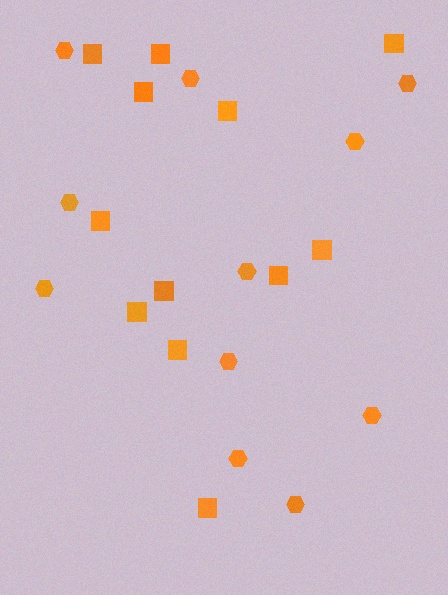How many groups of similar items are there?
There are 2 groups: one group of squares (12) and one group of hexagons (11).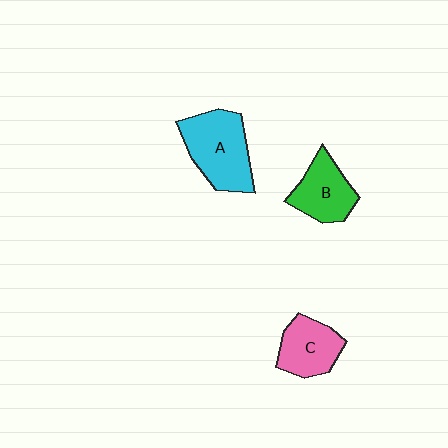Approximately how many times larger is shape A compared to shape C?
Approximately 1.5 times.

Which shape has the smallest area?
Shape C (pink).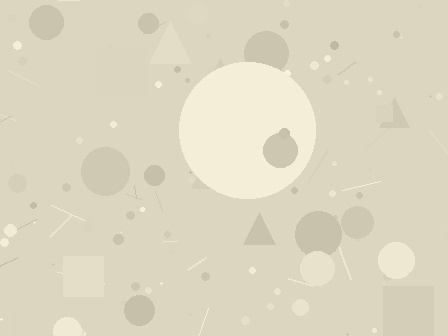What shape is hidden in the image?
A circle is hidden in the image.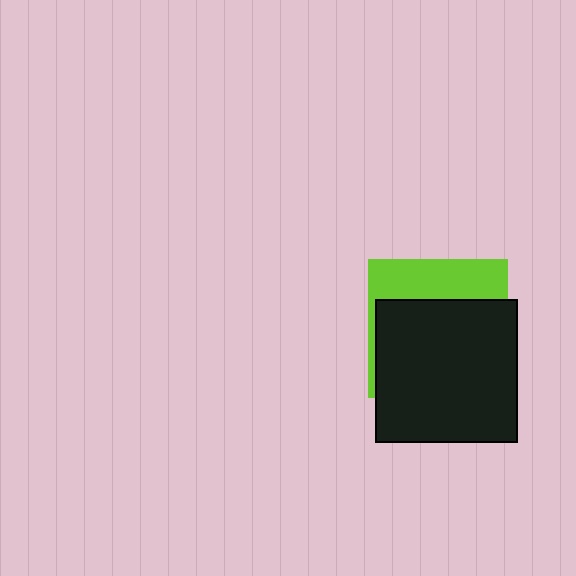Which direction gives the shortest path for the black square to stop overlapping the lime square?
Moving down gives the shortest separation.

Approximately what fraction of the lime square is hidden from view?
Roughly 67% of the lime square is hidden behind the black square.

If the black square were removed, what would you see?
You would see the complete lime square.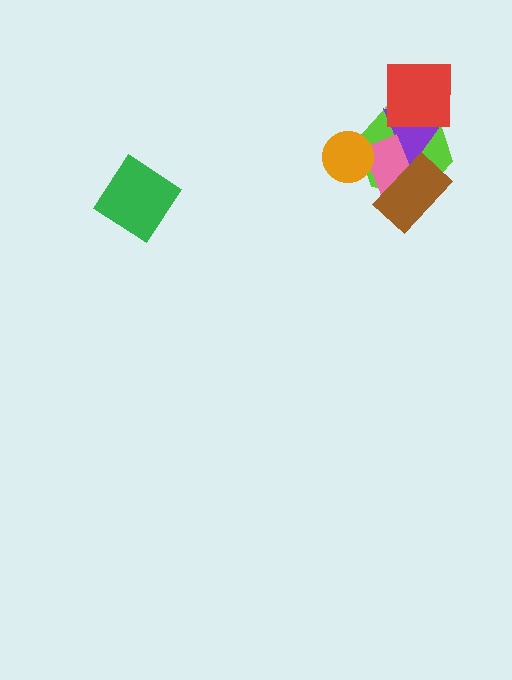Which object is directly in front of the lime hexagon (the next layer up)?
The purple triangle is directly in front of the lime hexagon.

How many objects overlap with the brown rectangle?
3 objects overlap with the brown rectangle.